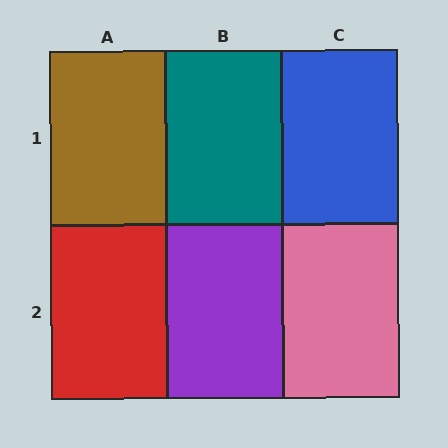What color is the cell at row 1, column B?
Teal.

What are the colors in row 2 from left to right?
Red, purple, pink.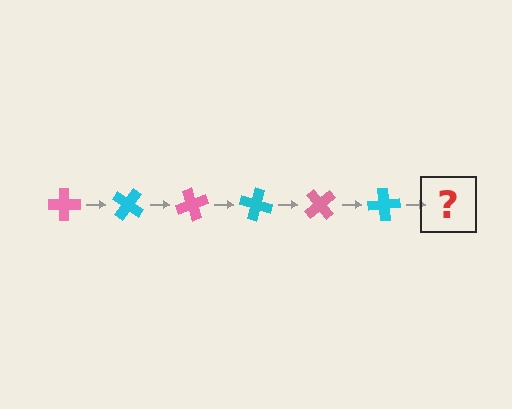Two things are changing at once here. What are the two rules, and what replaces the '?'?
The two rules are that it rotates 35 degrees each step and the color cycles through pink and cyan. The '?' should be a pink cross, rotated 210 degrees from the start.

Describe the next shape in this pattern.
It should be a pink cross, rotated 210 degrees from the start.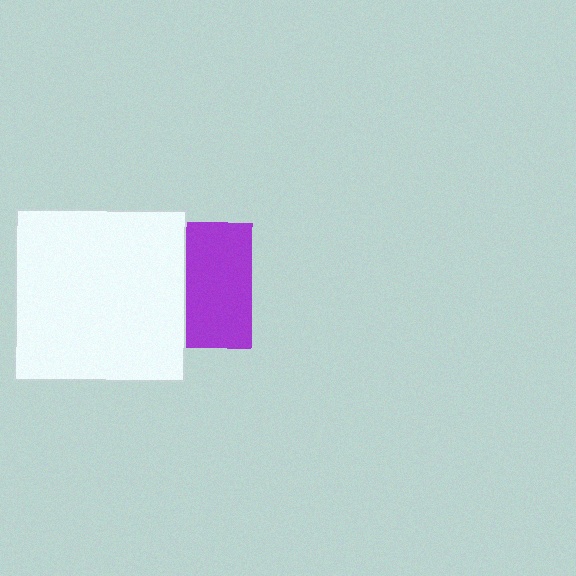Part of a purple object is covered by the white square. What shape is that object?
It is a square.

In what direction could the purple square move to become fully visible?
The purple square could move right. That would shift it out from behind the white square entirely.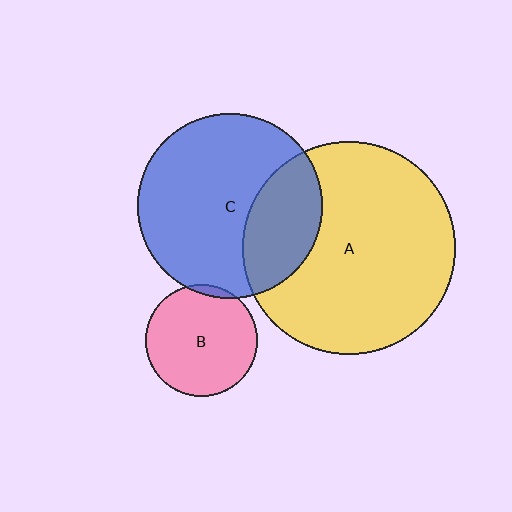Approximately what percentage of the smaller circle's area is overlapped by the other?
Approximately 30%.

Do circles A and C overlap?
Yes.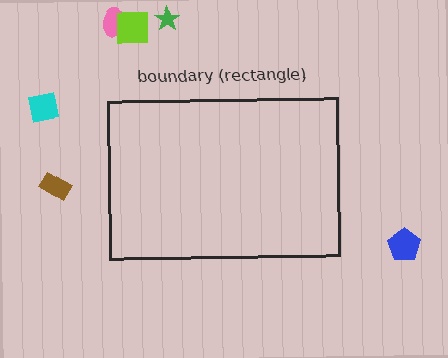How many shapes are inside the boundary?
0 inside, 6 outside.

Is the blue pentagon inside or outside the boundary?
Outside.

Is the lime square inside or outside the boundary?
Outside.